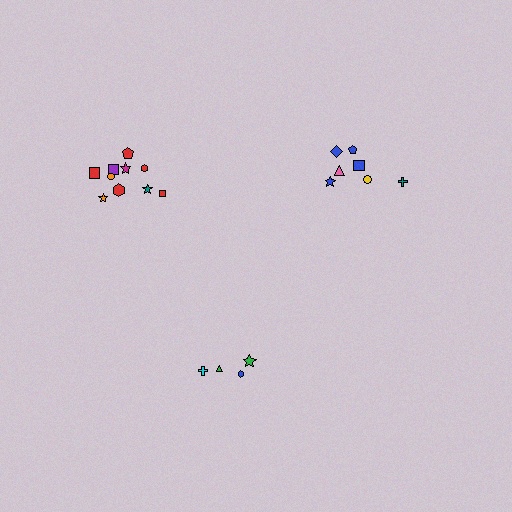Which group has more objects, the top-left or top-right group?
The top-left group.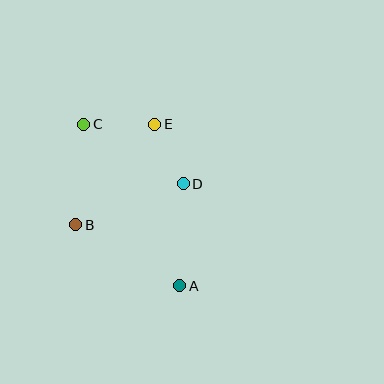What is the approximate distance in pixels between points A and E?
The distance between A and E is approximately 163 pixels.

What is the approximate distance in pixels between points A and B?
The distance between A and B is approximately 120 pixels.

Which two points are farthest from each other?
Points A and C are farthest from each other.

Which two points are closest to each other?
Points D and E are closest to each other.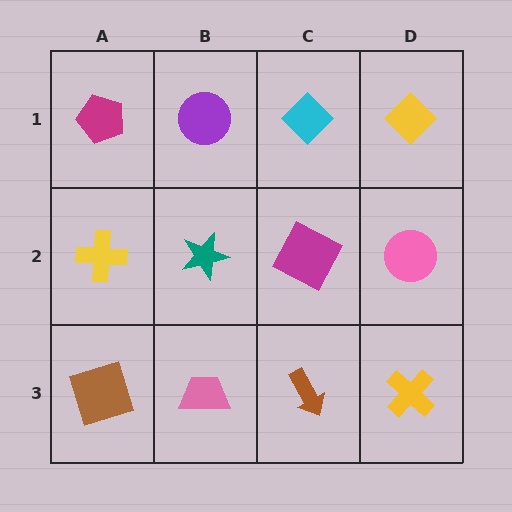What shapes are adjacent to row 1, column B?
A teal star (row 2, column B), a magenta pentagon (row 1, column A), a cyan diamond (row 1, column C).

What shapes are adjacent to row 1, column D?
A pink circle (row 2, column D), a cyan diamond (row 1, column C).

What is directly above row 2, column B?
A purple circle.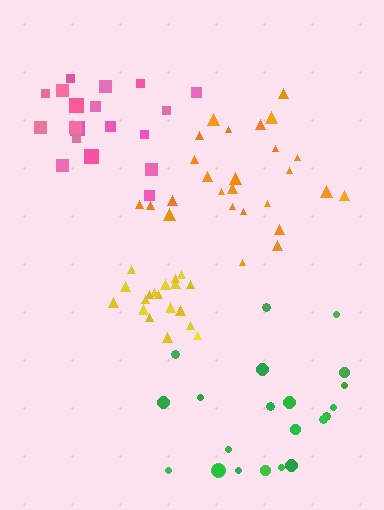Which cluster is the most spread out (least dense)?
Green.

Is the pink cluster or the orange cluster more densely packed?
Orange.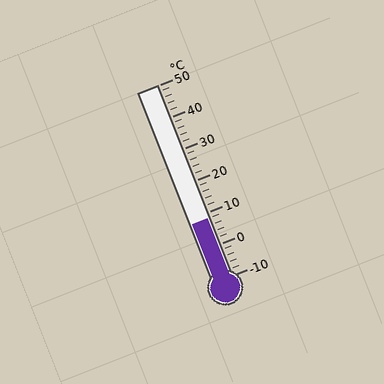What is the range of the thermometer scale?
The thermometer scale ranges from -10°C to 50°C.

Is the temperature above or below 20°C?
The temperature is below 20°C.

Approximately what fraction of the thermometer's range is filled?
The thermometer is filled to approximately 30% of its range.